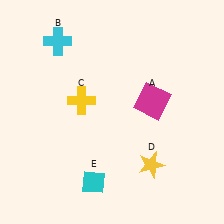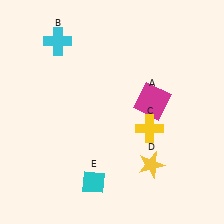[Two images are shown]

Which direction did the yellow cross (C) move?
The yellow cross (C) moved right.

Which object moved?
The yellow cross (C) moved right.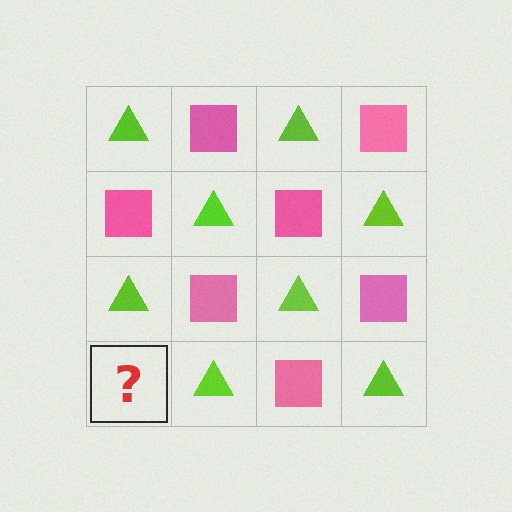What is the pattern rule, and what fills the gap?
The rule is that it alternates lime triangle and pink square in a checkerboard pattern. The gap should be filled with a pink square.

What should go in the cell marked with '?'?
The missing cell should contain a pink square.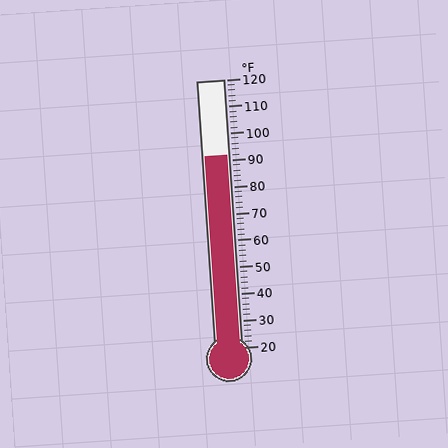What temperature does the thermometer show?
The thermometer shows approximately 92°F.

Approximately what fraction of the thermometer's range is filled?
The thermometer is filled to approximately 70% of its range.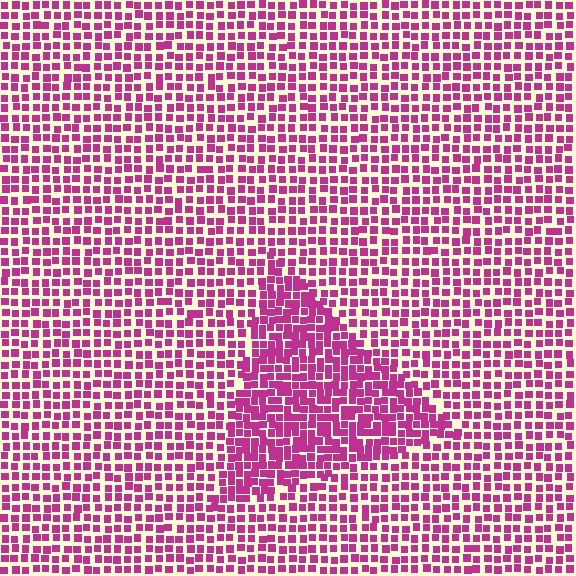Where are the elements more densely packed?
The elements are more densely packed inside the triangle boundary.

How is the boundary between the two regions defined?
The boundary is defined by a change in element density (approximately 1.6x ratio). All elements are the same color, size, and shape.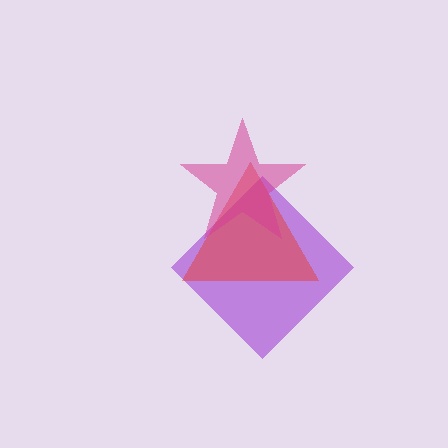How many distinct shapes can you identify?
There are 3 distinct shapes: a purple diamond, a red triangle, a magenta star.